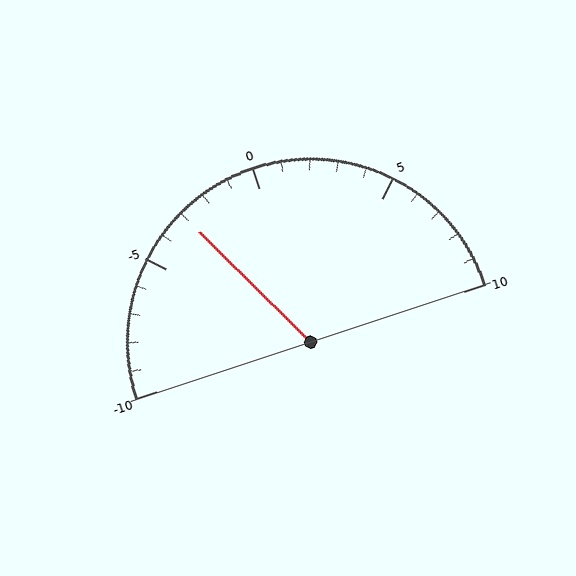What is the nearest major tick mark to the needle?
The nearest major tick mark is -5.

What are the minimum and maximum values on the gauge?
The gauge ranges from -10 to 10.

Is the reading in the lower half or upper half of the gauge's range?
The reading is in the lower half of the range (-10 to 10).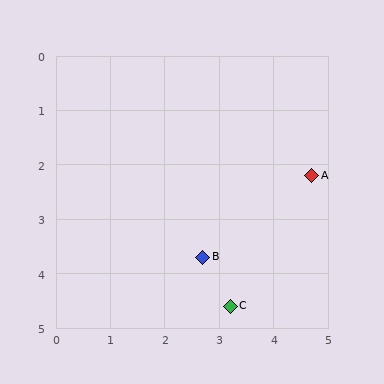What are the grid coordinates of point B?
Point B is at approximately (2.7, 3.7).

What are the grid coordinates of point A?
Point A is at approximately (4.7, 2.2).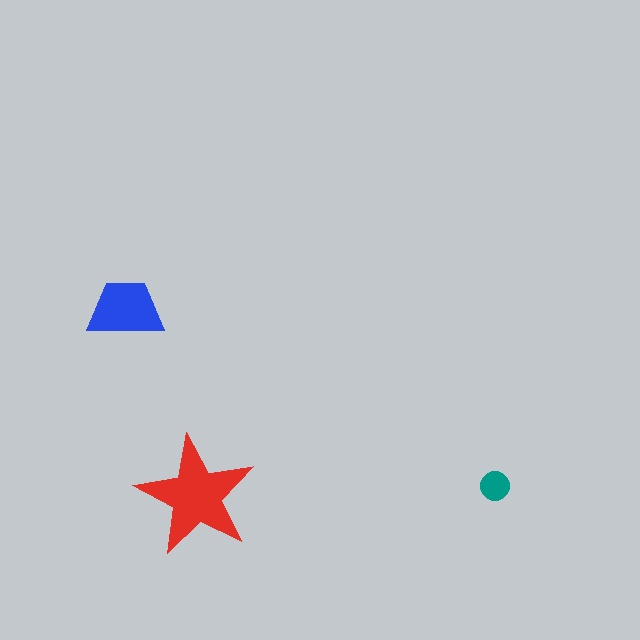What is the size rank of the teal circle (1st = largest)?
3rd.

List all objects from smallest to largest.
The teal circle, the blue trapezoid, the red star.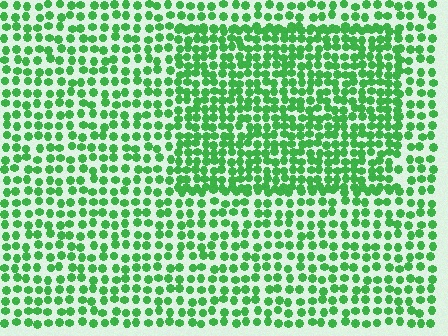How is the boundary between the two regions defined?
The boundary is defined by a change in element density (approximately 1.6x ratio). All elements are the same color, size, and shape.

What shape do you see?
I see a rectangle.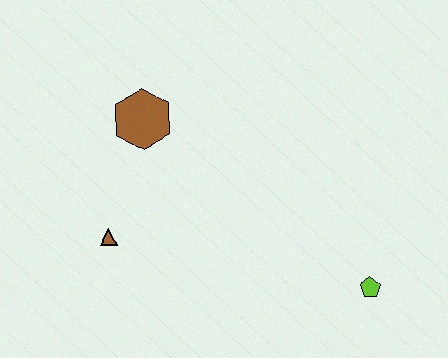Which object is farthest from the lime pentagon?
The brown hexagon is farthest from the lime pentagon.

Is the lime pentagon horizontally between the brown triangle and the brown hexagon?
No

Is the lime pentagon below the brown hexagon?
Yes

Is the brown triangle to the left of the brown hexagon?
Yes